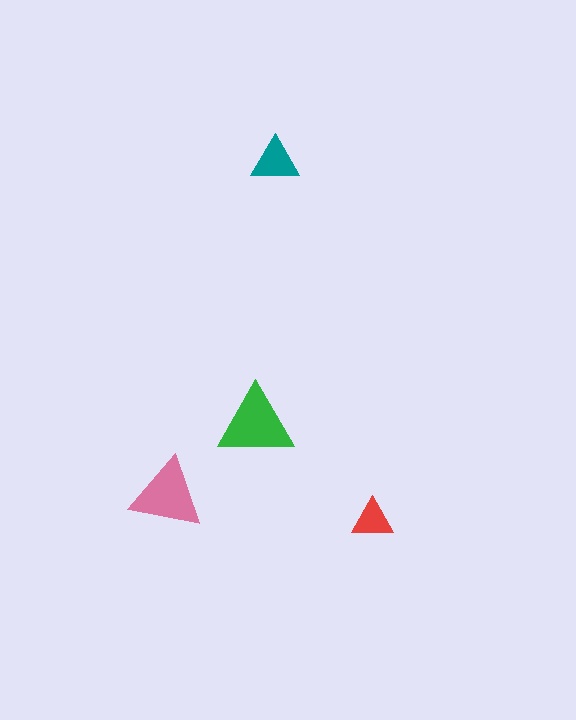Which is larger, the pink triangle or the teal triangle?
The pink one.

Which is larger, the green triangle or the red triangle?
The green one.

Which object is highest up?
The teal triangle is topmost.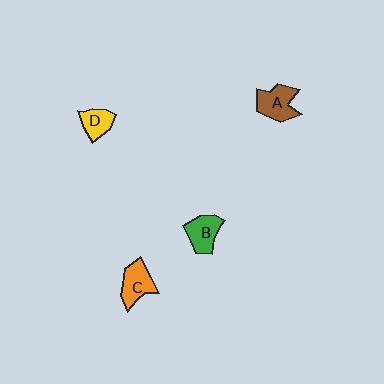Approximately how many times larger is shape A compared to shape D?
Approximately 1.4 times.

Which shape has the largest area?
Shape A (brown).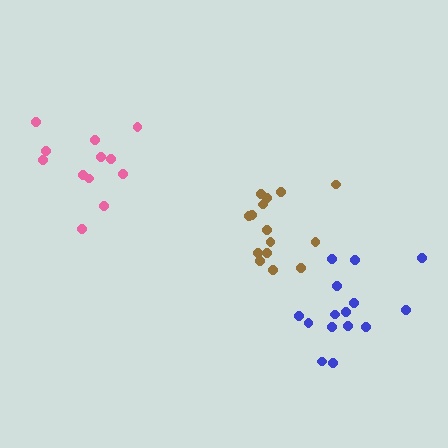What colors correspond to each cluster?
The clusters are colored: brown, blue, pink.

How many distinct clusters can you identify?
There are 3 distinct clusters.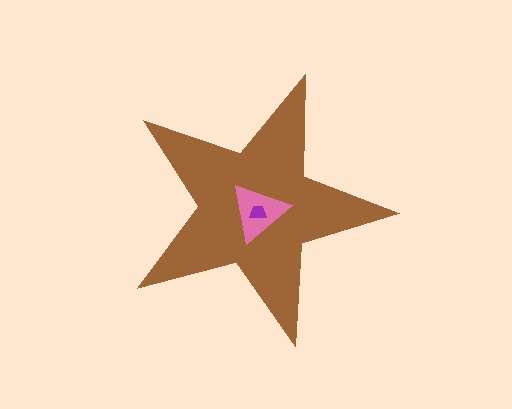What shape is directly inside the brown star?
The pink triangle.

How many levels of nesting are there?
3.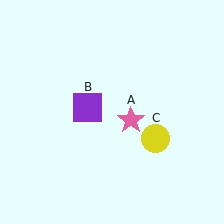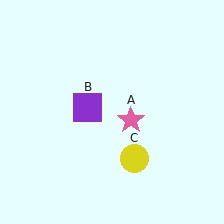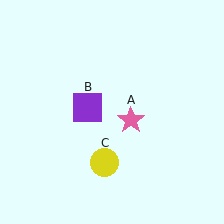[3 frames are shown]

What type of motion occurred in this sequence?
The yellow circle (object C) rotated clockwise around the center of the scene.